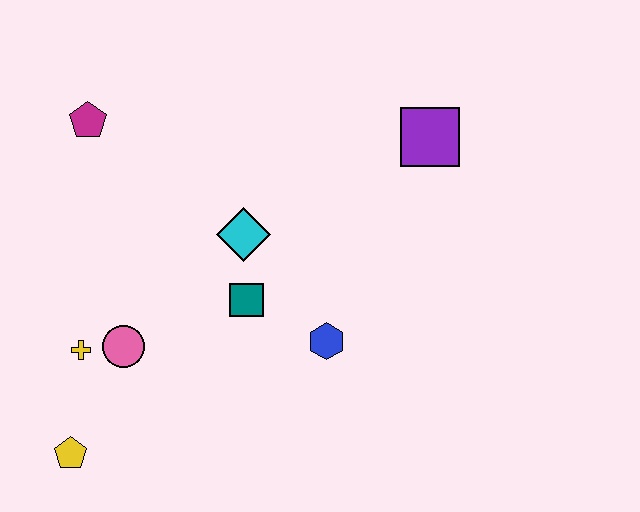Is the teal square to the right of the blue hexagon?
No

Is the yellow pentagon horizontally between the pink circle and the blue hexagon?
No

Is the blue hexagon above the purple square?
No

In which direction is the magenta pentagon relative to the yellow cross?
The magenta pentagon is above the yellow cross.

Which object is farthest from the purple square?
The yellow pentagon is farthest from the purple square.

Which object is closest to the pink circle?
The yellow cross is closest to the pink circle.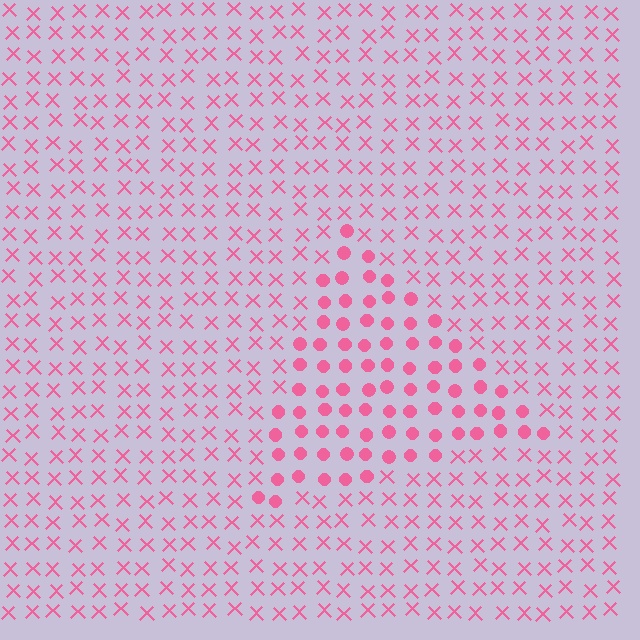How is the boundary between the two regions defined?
The boundary is defined by a change in element shape: circles inside vs. X marks outside. All elements share the same color and spacing.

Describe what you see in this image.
The image is filled with small pink elements arranged in a uniform grid. A triangle-shaped region contains circles, while the surrounding area contains X marks. The boundary is defined purely by the change in element shape.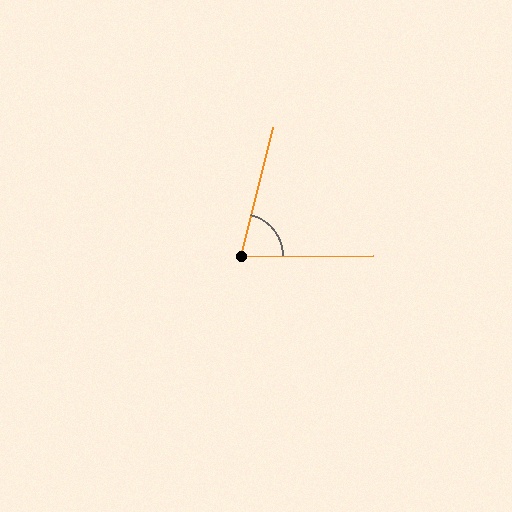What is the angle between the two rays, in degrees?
Approximately 75 degrees.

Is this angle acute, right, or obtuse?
It is acute.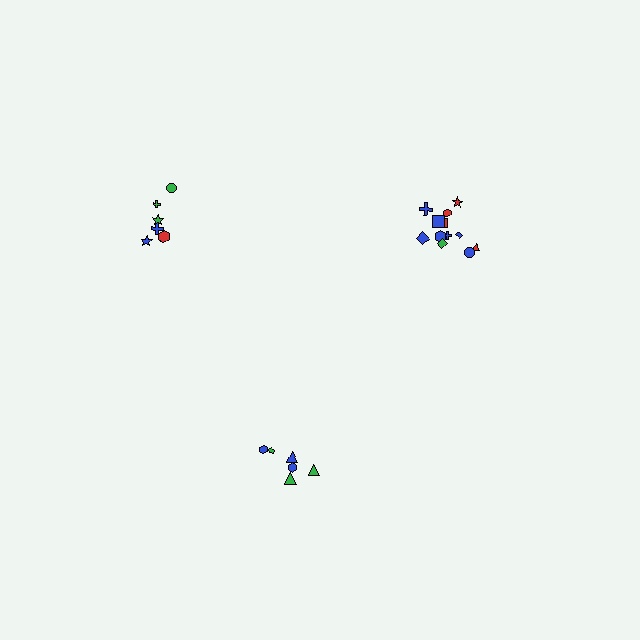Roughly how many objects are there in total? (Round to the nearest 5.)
Roughly 25 objects in total.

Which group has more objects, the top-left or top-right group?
The top-right group.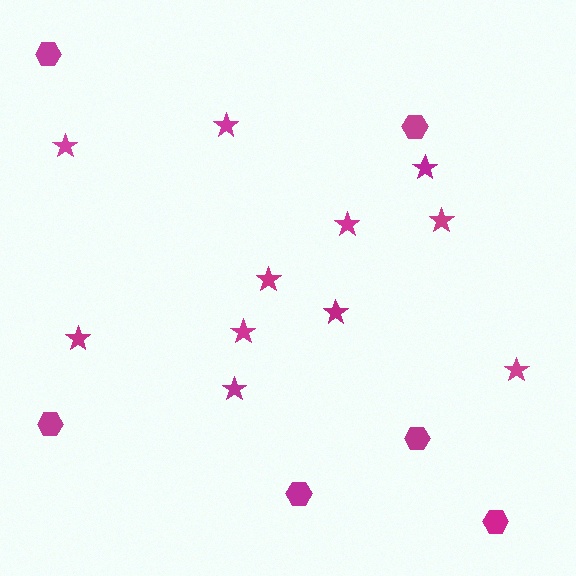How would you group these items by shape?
There are 2 groups: one group of stars (11) and one group of hexagons (6).